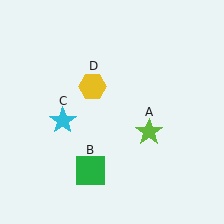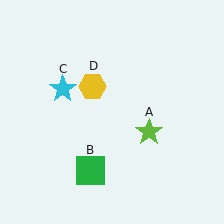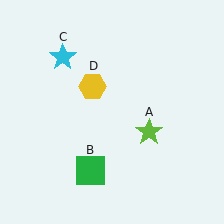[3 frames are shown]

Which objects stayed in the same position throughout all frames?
Lime star (object A) and green square (object B) and yellow hexagon (object D) remained stationary.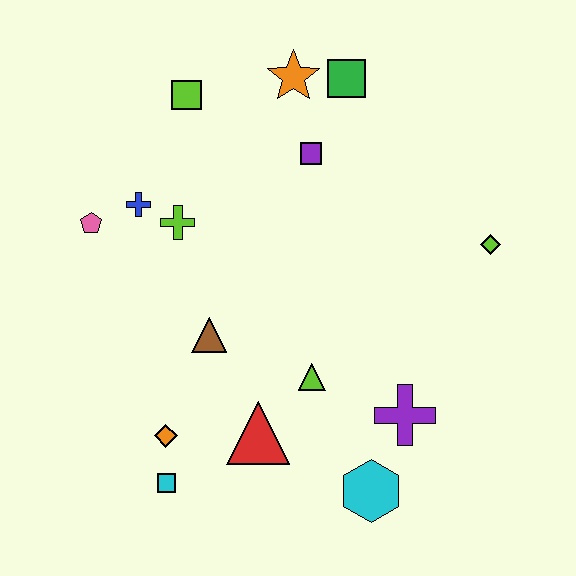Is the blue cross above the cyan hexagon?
Yes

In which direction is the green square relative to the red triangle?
The green square is above the red triangle.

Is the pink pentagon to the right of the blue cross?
No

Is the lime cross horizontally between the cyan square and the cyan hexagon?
Yes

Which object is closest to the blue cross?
The lime cross is closest to the blue cross.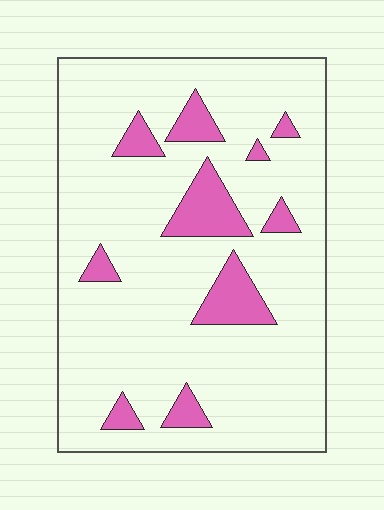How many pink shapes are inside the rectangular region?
10.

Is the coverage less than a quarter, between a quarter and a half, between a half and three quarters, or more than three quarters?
Less than a quarter.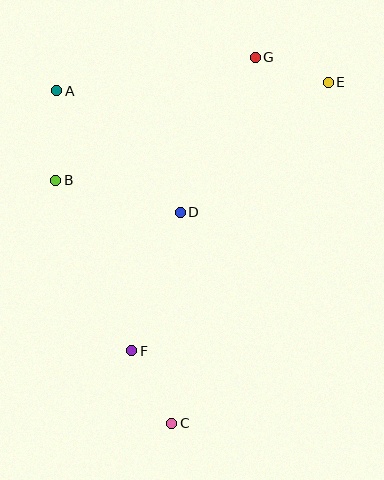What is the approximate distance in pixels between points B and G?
The distance between B and G is approximately 234 pixels.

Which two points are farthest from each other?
Points C and G are farthest from each other.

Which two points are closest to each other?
Points E and G are closest to each other.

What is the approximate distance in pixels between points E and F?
The distance between E and F is approximately 332 pixels.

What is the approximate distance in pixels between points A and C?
The distance between A and C is approximately 352 pixels.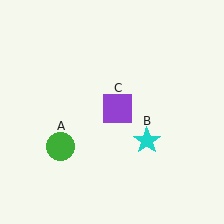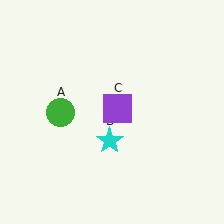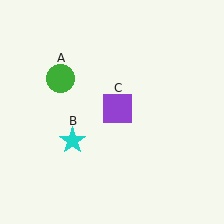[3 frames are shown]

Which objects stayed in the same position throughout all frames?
Purple square (object C) remained stationary.